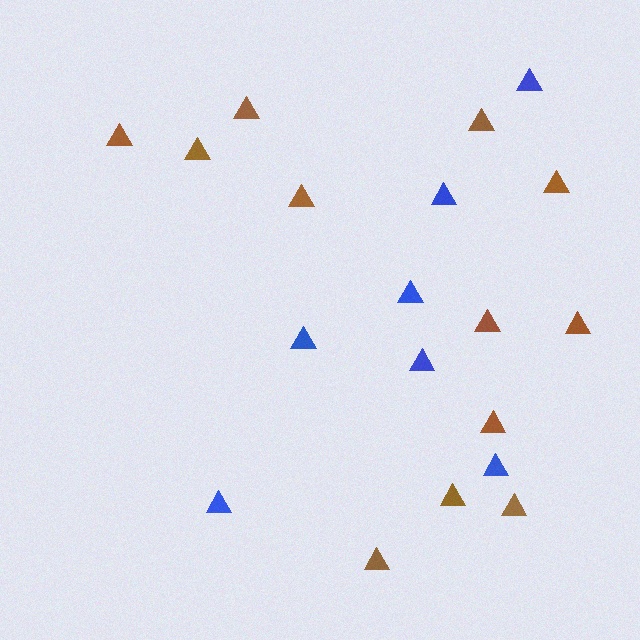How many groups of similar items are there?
There are 2 groups: one group of blue triangles (7) and one group of brown triangles (12).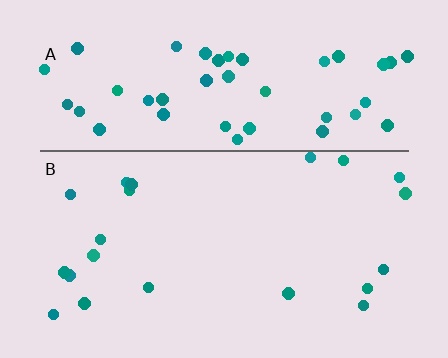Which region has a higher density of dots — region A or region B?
A (the top).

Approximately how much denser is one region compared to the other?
Approximately 2.4× — region A over region B.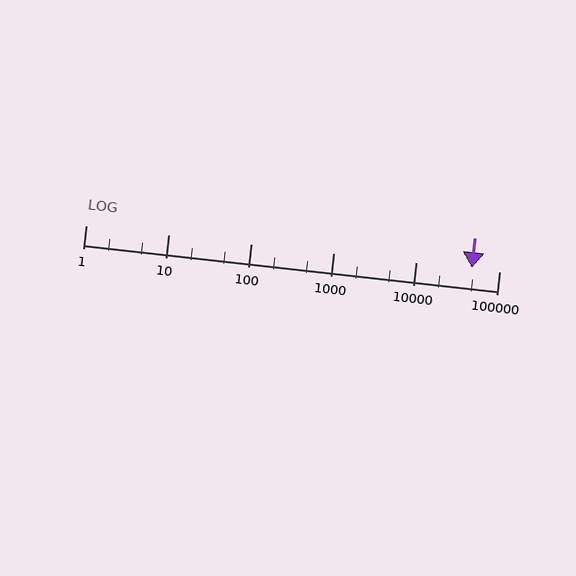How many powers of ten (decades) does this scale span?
The scale spans 5 decades, from 1 to 100000.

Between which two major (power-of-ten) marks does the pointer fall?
The pointer is between 10000 and 100000.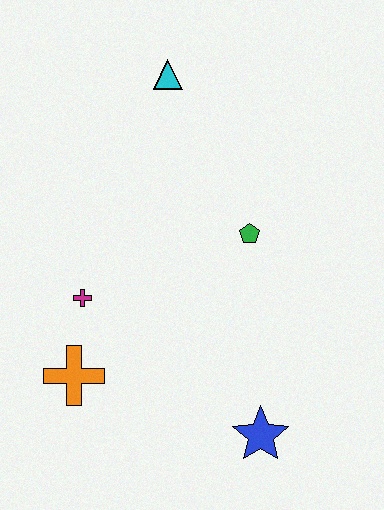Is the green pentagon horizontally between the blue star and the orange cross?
Yes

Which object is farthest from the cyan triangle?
The blue star is farthest from the cyan triangle.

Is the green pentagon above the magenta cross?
Yes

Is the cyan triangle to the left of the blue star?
Yes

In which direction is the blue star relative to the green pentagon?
The blue star is below the green pentagon.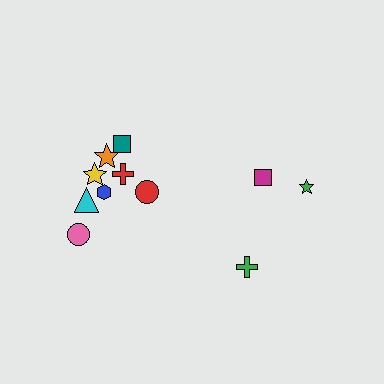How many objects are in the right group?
There are 3 objects.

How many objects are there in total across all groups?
There are 11 objects.